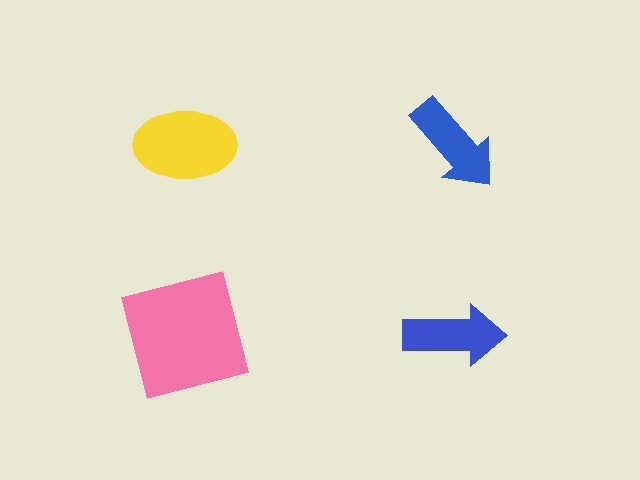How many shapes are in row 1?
2 shapes.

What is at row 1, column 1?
A yellow ellipse.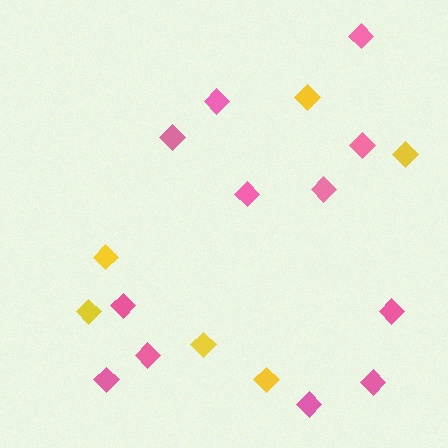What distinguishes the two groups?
There are 2 groups: one group of yellow diamonds (6) and one group of pink diamonds (12).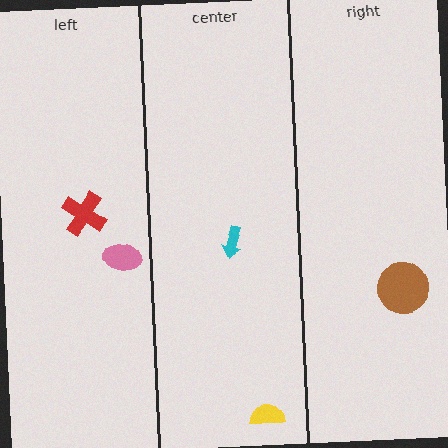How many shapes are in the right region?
1.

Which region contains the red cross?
The left region.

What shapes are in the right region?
The brown circle.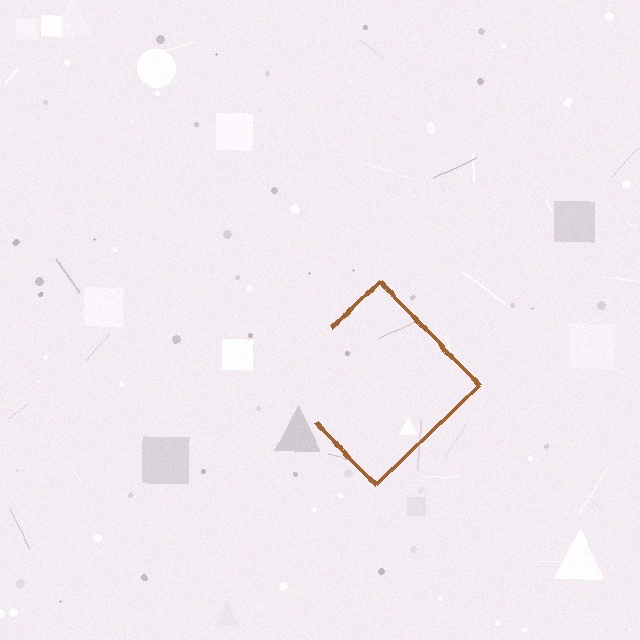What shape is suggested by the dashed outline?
The dashed outline suggests a diamond.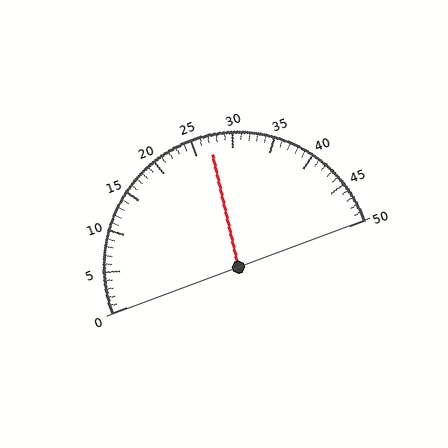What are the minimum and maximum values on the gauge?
The gauge ranges from 0 to 50.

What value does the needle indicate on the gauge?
The needle indicates approximately 27.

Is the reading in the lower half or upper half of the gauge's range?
The reading is in the upper half of the range (0 to 50).